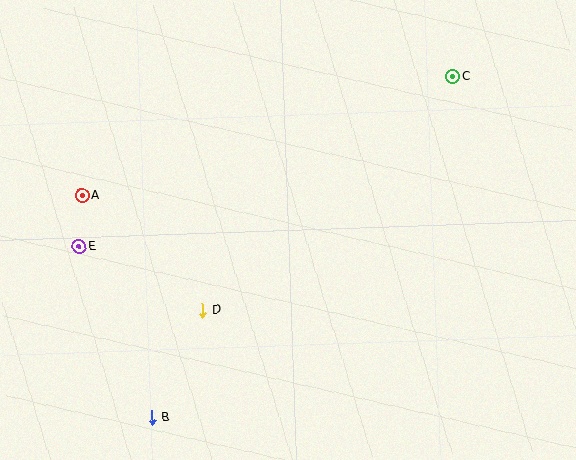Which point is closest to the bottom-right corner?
Point D is closest to the bottom-right corner.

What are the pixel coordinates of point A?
Point A is at (82, 195).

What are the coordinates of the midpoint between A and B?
The midpoint between A and B is at (117, 307).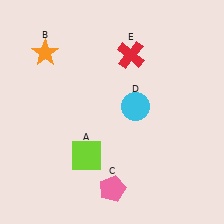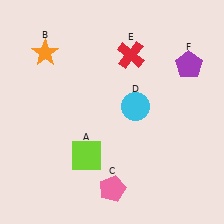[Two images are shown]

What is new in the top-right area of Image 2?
A purple pentagon (F) was added in the top-right area of Image 2.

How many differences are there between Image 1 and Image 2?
There is 1 difference between the two images.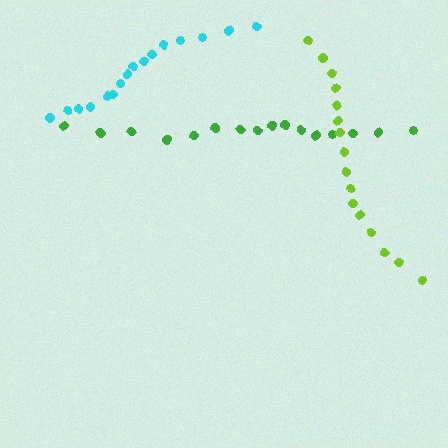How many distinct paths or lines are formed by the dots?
There are 3 distinct paths.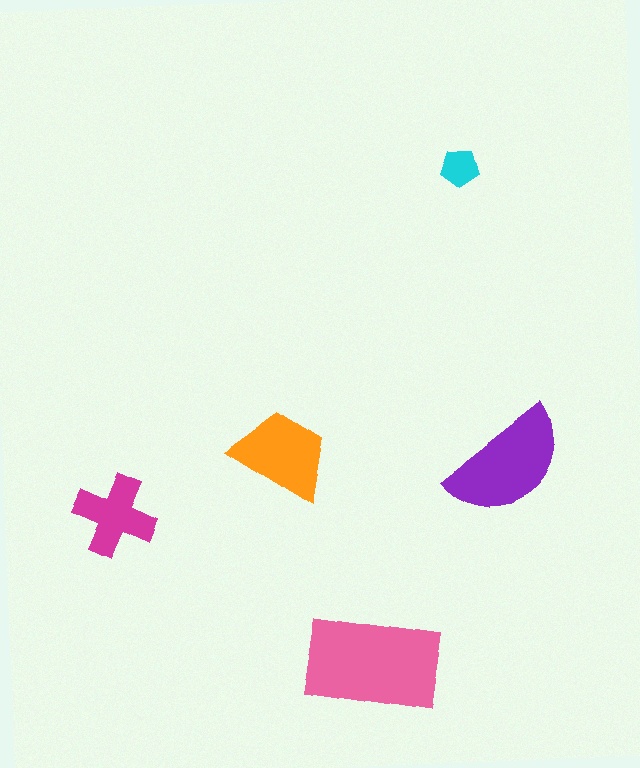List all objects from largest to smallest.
The pink rectangle, the purple semicircle, the orange trapezoid, the magenta cross, the cyan pentagon.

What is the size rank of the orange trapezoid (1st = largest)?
3rd.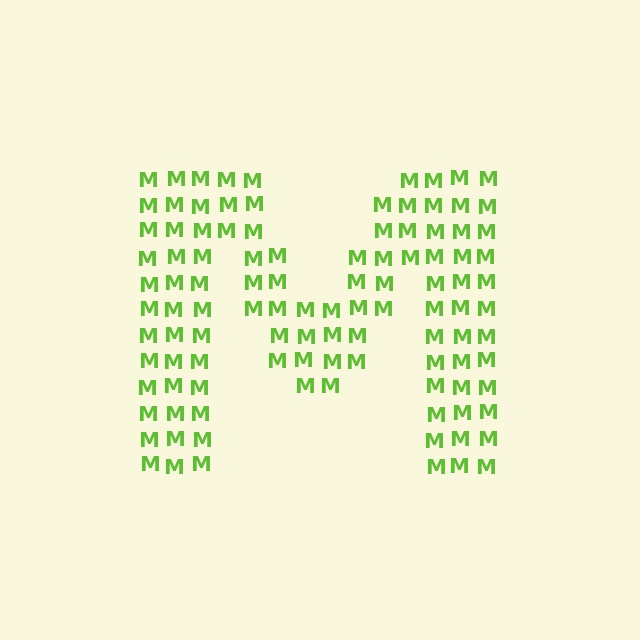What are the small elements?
The small elements are letter M's.